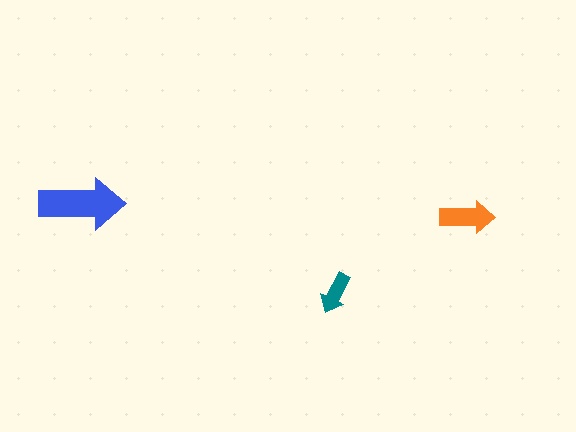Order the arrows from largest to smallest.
the blue one, the orange one, the teal one.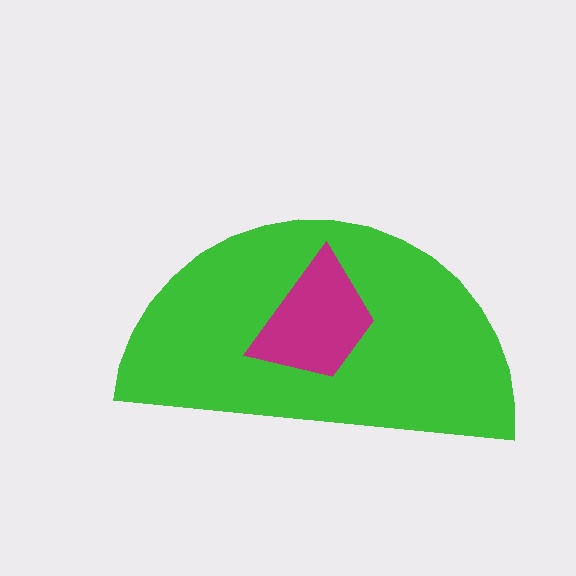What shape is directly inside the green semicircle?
The magenta trapezoid.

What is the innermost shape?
The magenta trapezoid.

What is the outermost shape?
The green semicircle.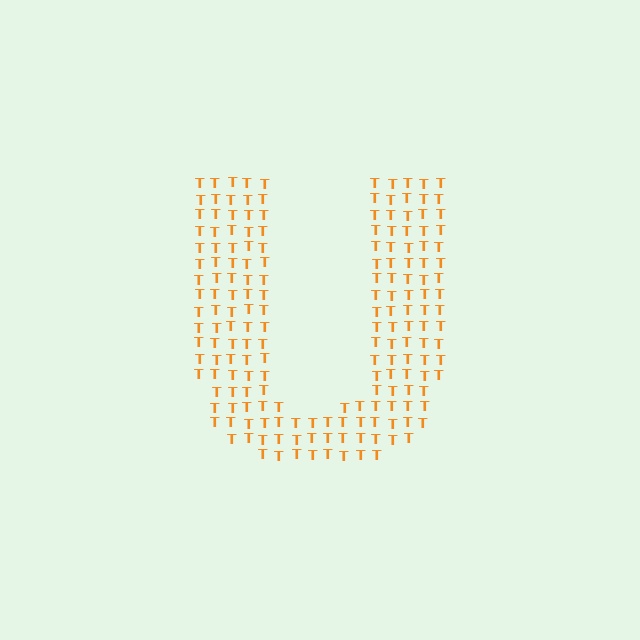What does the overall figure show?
The overall figure shows the letter U.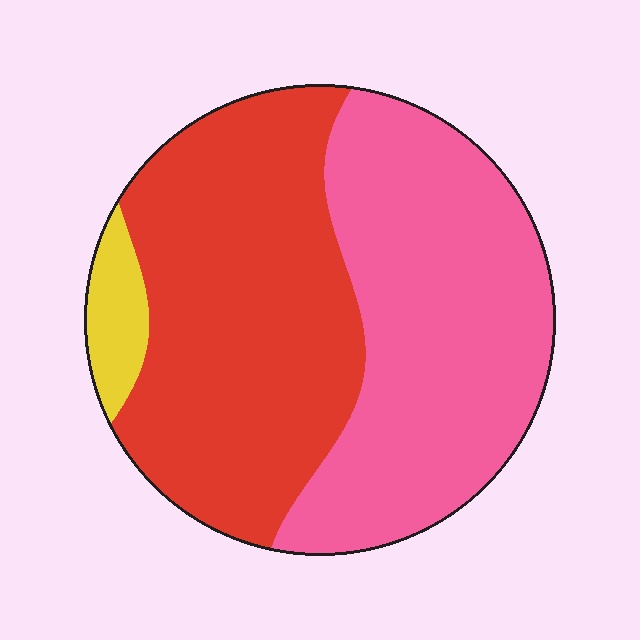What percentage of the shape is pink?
Pink covers roughly 45% of the shape.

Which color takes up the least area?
Yellow, at roughly 5%.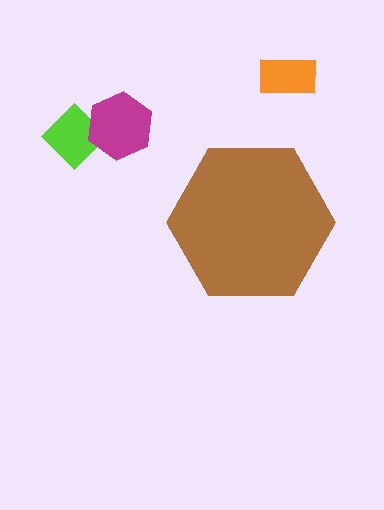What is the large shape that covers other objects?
A brown hexagon.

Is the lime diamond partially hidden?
No, the lime diamond is fully visible.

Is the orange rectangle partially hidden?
No, the orange rectangle is fully visible.